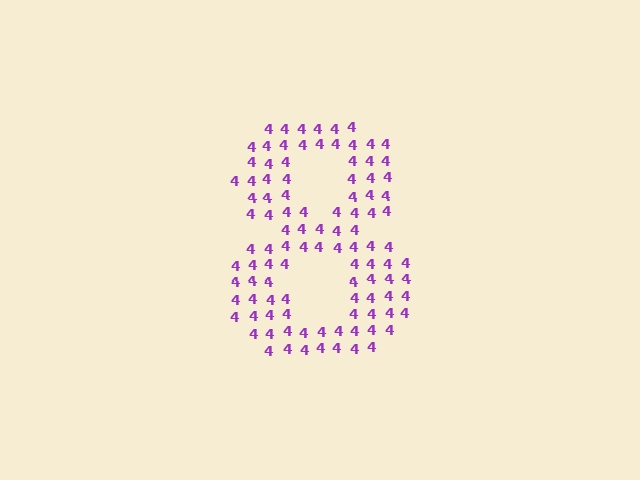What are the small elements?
The small elements are digit 4's.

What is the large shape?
The large shape is the digit 8.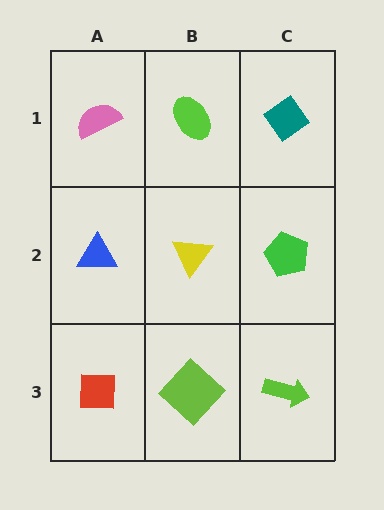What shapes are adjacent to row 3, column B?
A yellow triangle (row 2, column B), a red square (row 3, column A), a lime arrow (row 3, column C).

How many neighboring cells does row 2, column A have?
3.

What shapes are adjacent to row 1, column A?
A blue triangle (row 2, column A), a lime ellipse (row 1, column B).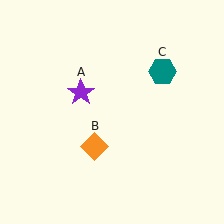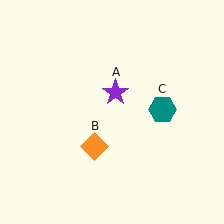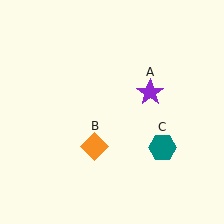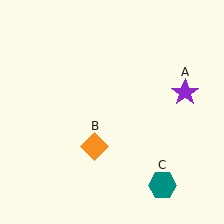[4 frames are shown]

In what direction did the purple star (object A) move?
The purple star (object A) moved right.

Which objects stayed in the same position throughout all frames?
Orange diamond (object B) remained stationary.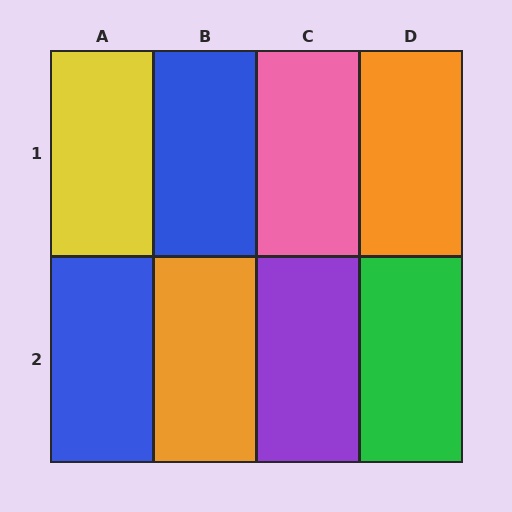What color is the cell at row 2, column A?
Blue.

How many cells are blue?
2 cells are blue.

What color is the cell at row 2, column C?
Purple.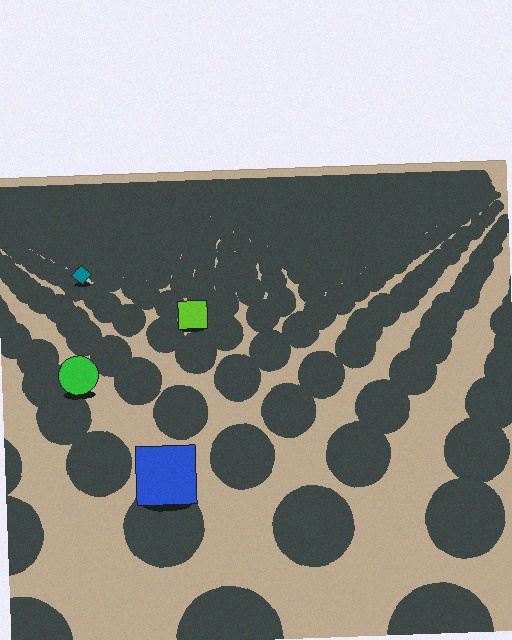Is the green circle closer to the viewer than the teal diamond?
Yes. The green circle is closer — you can tell from the texture gradient: the ground texture is coarser near it.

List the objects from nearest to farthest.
From nearest to farthest: the blue square, the green circle, the lime square, the teal diamond.